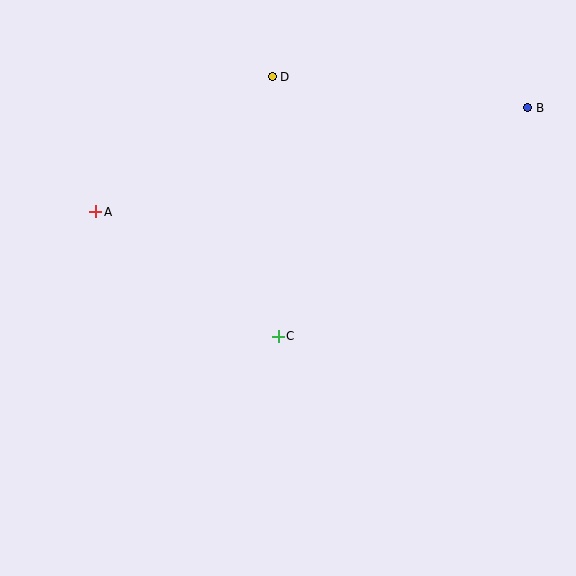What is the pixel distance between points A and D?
The distance between A and D is 222 pixels.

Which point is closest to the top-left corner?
Point A is closest to the top-left corner.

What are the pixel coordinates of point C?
Point C is at (278, 336).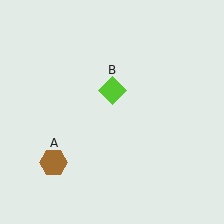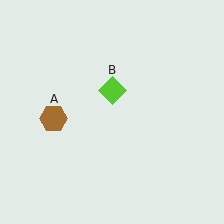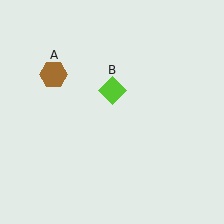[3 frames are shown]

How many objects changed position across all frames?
1 object changed position: brown hexagon (object A).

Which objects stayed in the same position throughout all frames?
Lime diamond (object B) remained stationary.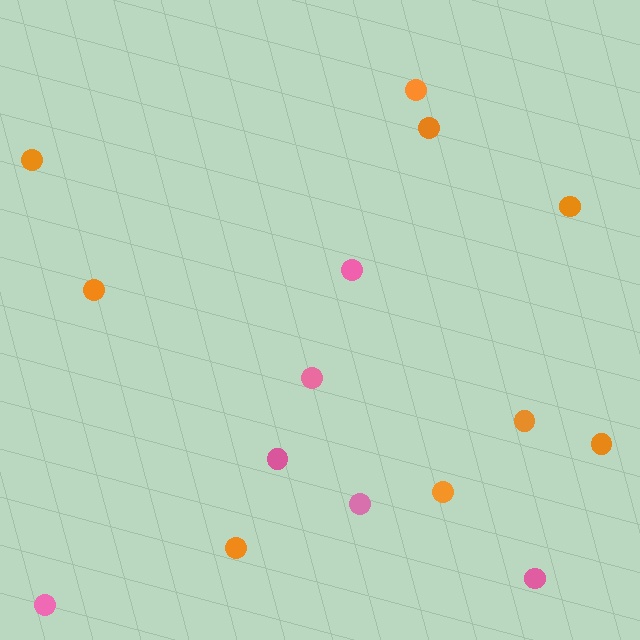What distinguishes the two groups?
There are 2 groups: one group of pink circles (6) and one group of orange circles (9).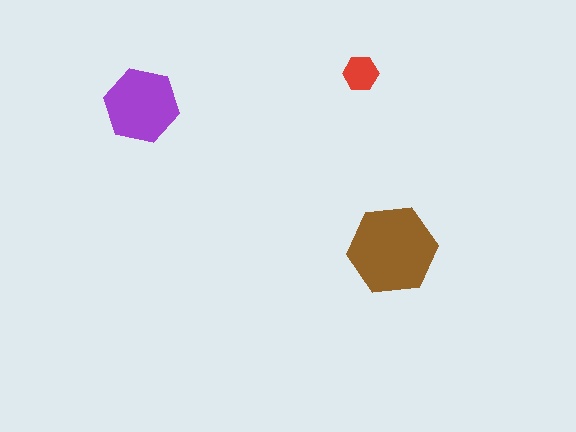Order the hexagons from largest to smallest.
the brown one, the purple one, the red one.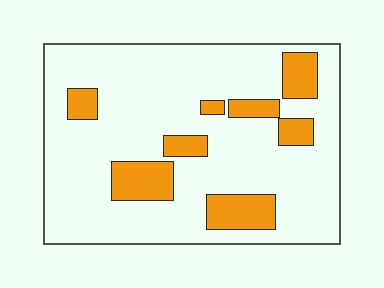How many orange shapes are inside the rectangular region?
8.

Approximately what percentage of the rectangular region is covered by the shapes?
Approximately 20%.